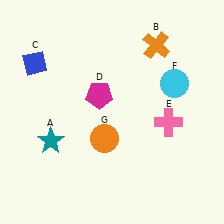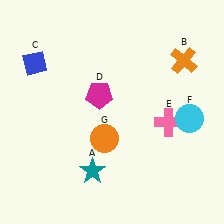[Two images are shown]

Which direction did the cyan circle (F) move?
The cyan circle (F) moved down.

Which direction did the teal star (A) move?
The teal star (A) moved right.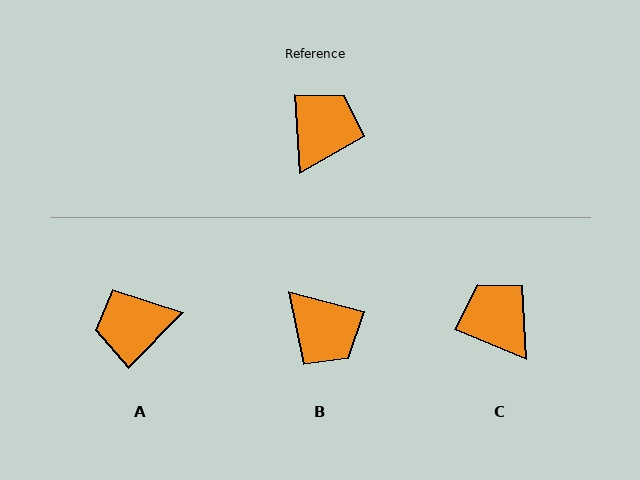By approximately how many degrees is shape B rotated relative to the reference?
Approximately 108 degrees clockwise.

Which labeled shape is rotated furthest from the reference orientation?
A, about 132 degrees away.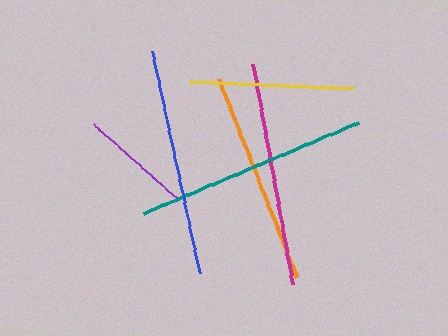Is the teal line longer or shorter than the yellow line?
The teal line is longer than the yellow line.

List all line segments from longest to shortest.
From longest to shortest: teal, blue, magenta, orange, yellow, purple.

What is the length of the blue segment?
The blue segment is approximately 227 pixels long.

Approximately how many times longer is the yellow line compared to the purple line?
The yellow line is approximately 1.5 times the length of the purple line.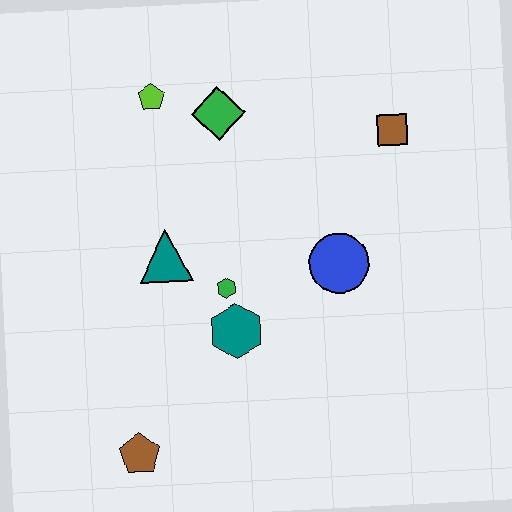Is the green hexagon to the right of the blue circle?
No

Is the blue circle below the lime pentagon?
Yes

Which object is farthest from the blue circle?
The brown pentagon is farthest from the blue circle.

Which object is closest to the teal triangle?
The green hexagon is closest to the teal triangle.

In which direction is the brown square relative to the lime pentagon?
The brown square is to the right of the lime pentagon.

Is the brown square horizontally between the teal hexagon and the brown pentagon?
No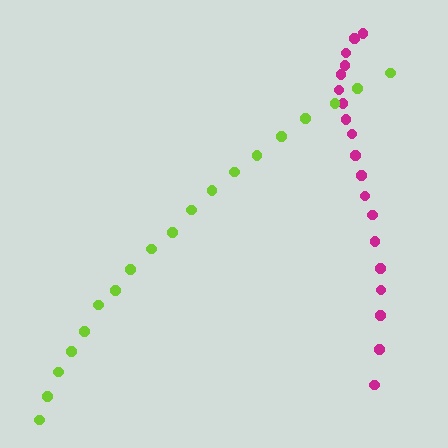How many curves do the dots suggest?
There are 2 distinct paths.